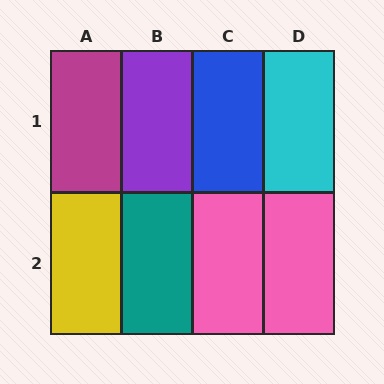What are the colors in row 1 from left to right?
Magenta, purple, blue, cyan.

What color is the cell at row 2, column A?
Yellow.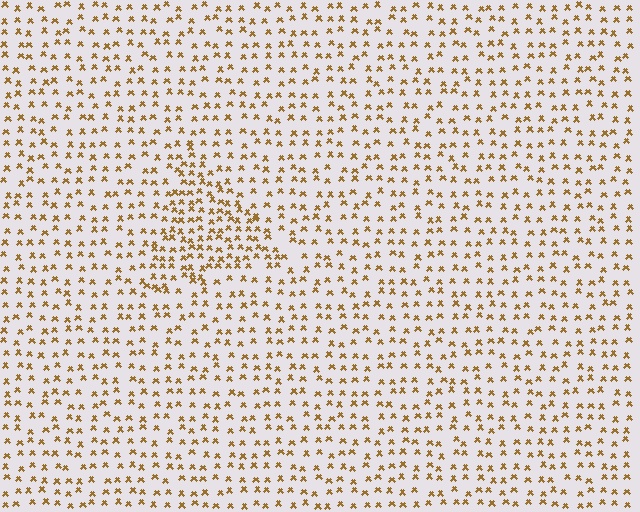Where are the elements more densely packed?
The elements are more densely packed inside the triangle boundary.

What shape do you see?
I see a triangle.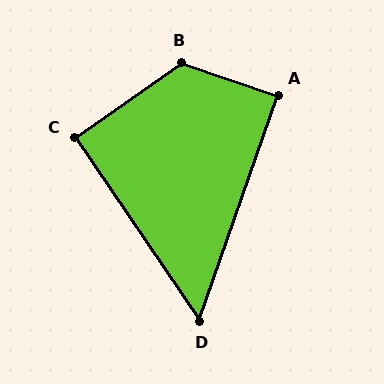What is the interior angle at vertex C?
Approximately 91 degrees (approximately right).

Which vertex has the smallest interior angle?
D, at approximately 54 degrees.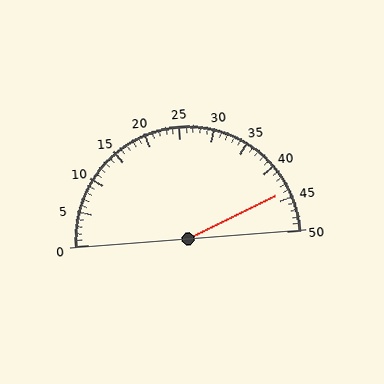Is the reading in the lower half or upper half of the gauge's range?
The reading is in the upper half of the range (0 to 50).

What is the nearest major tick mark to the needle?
The nearest major tick mark is 45.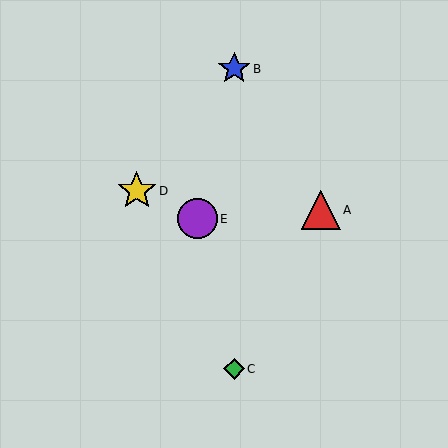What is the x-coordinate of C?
Object C is at x≈234.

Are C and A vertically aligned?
No, C is at x≈234 and A is at x≈321.